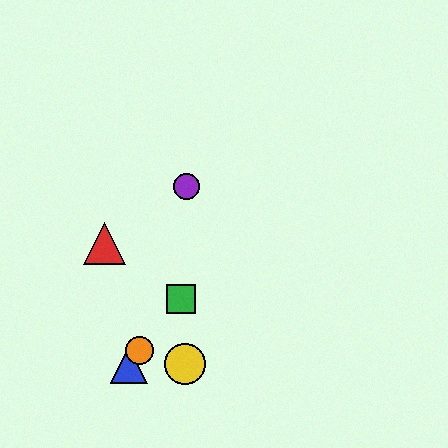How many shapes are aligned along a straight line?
3 shapes (the blue triangle, the green square, the orange circle) are aligned along a straight line.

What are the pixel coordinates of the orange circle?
The orange circle is at (140, 351).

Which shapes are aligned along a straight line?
The blue triangle, the green square, the orange circle are aligned along a straight line.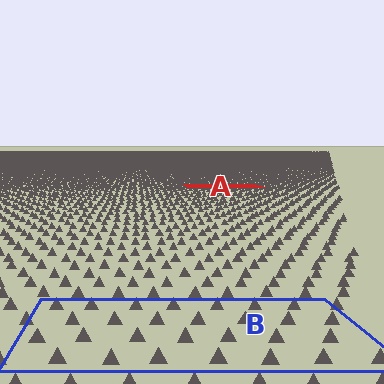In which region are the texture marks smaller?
The texture marks are smaller in region A, because it is farther away.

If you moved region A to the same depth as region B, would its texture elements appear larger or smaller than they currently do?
They would appear larger. At a closer depth, the same texture elements are projected at a bigger on-screen size.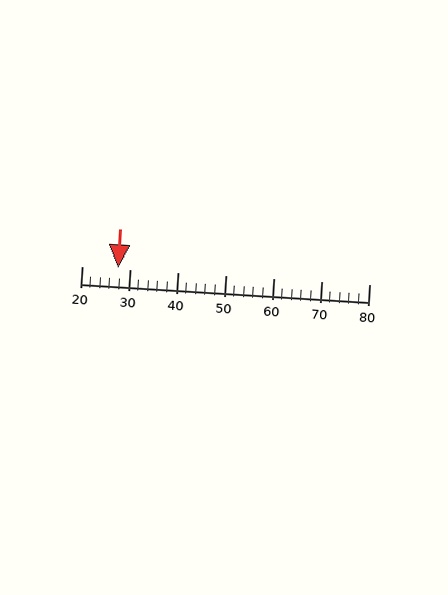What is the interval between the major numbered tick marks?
The major tick marks are spaced 10 units apart.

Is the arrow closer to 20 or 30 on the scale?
The arrow is closer to 30.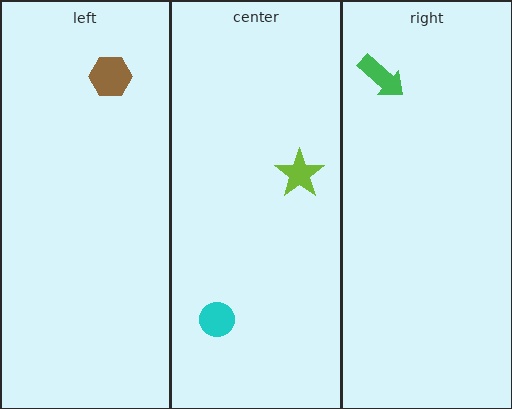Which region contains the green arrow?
The right region.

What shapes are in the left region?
The brown hexagon.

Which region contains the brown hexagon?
The left region.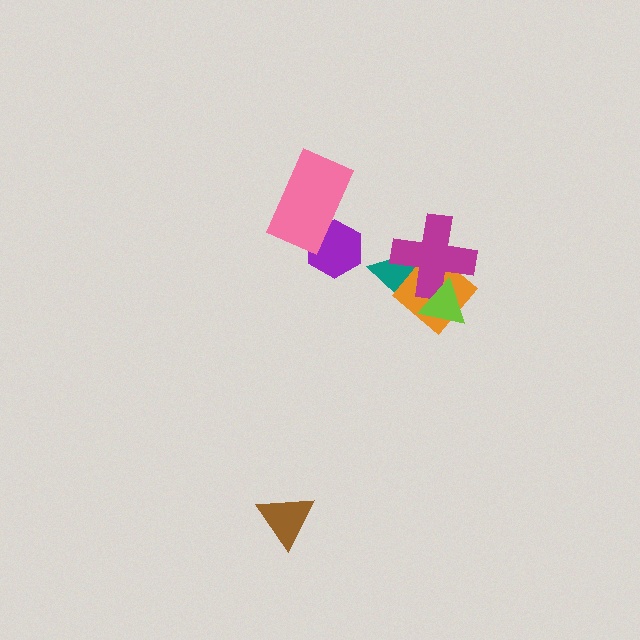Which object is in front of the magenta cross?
The lime triangle is in front of the magenta cross.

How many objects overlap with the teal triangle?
3 objects overlap with the teal triangle.